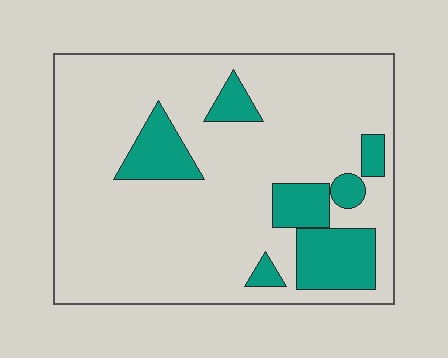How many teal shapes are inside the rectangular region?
7.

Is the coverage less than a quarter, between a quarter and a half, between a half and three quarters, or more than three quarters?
Less than a quarter.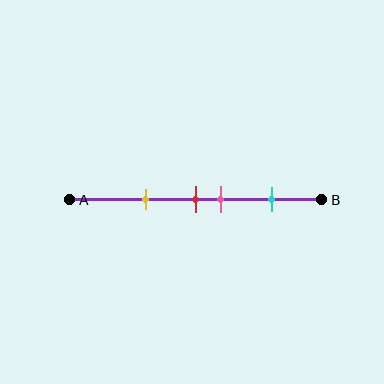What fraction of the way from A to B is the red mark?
The red mark is approximately 50% (0.5) of the way from A to B.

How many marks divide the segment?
There are 4 marks dividing the segment.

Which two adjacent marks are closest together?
The red and pink marks are the closest adjacent pair.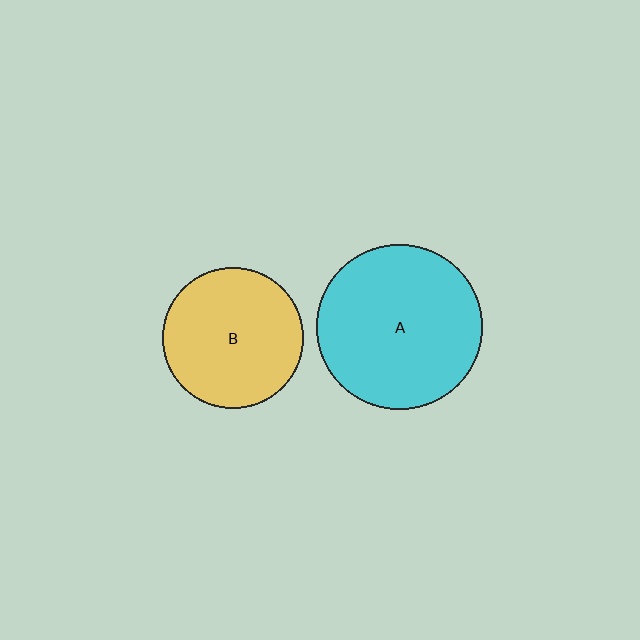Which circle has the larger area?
Circle A (cyan).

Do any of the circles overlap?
No, none of the circles overlap.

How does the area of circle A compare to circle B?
Approximately 1.4 times.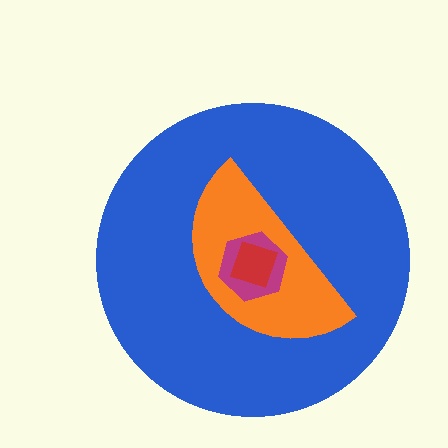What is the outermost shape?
The blue circle.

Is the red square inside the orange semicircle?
Yes.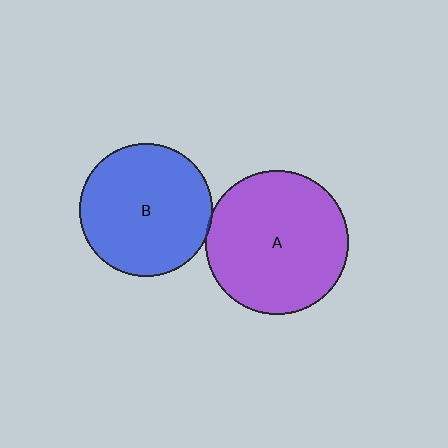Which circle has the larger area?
Circle A (purple).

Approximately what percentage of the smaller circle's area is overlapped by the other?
Approximately 5%.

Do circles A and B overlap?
Yes.